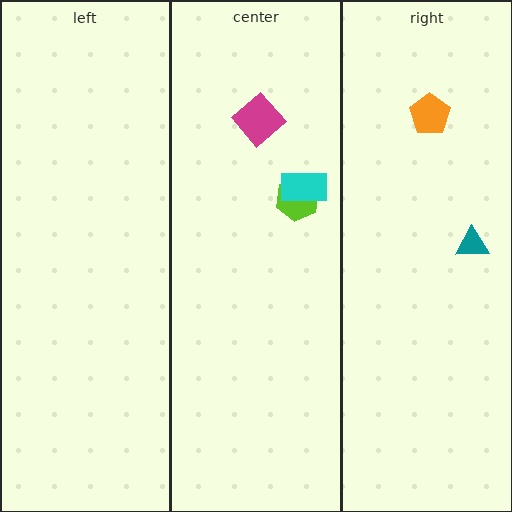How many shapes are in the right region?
2.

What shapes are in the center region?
The magenta diamond, the lime hexagon, the cyan rectangle.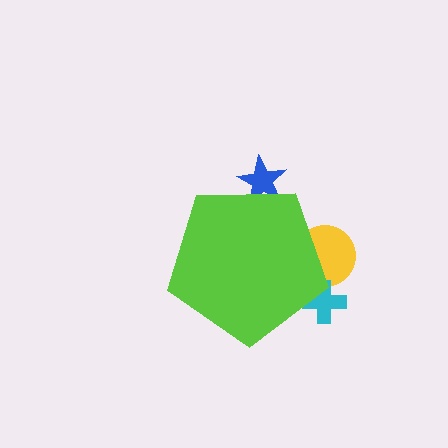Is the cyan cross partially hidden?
Yes, the cyan cross is partially hidden behind the lime pentagon.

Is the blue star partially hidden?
Yes, the blue star is partially hidden behind the lime pentagon.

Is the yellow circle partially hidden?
Yes, the yellow circle is partially hidden behind the lime pentagon.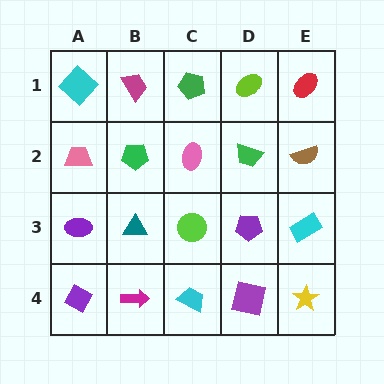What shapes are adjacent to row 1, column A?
A pink trapezoid (row 2, column A), a magenta trapezoid (row 1, column B).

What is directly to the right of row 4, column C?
A purple square.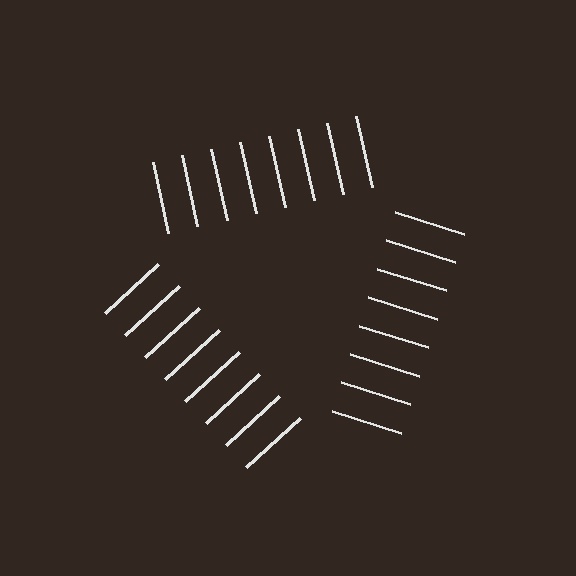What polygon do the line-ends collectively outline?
An illusory triangle — the line segments terminate on its edges but no continuous stroke is drawn.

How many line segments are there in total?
24 — 8 along each of the 3 edges.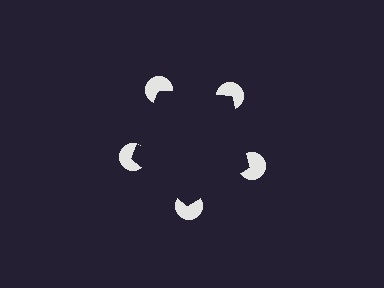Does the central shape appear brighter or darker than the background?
It typically appears slightly darker than the background, even though no actual brightness change is drawn.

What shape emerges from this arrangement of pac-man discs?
An illusory pentagon — its edges are inferred from the aligned wedge cuts in the pac-man discs, not physically drawn.